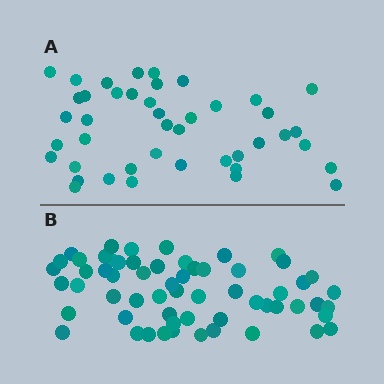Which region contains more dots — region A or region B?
Region B (the bottom region) has more dots.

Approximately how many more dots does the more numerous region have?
Region B has approximately 15 more dots than region A.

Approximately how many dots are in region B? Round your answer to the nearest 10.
About 60 dots.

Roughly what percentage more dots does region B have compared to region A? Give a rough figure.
About 40% more.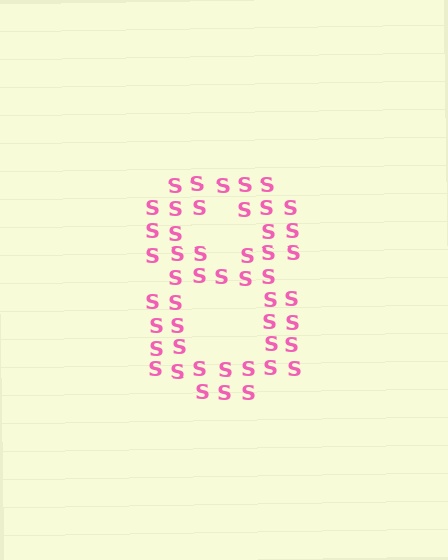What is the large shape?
The large shape is the digit 8.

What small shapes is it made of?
It is made of small letter S's.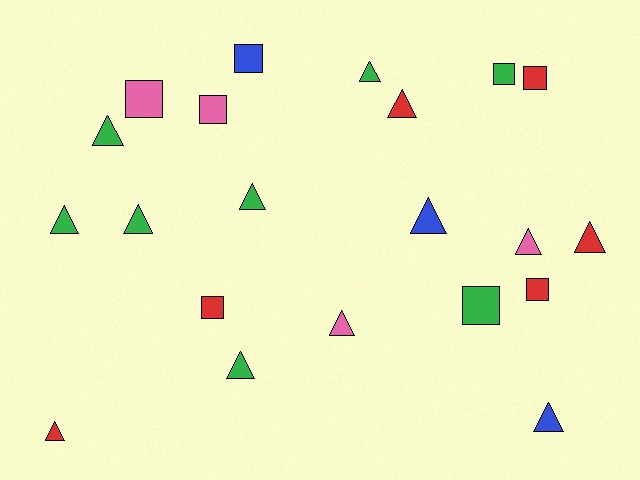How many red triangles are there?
There are 3 red triangles.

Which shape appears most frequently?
Triangle, with 13 objects.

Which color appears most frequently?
Green, with 8 objects.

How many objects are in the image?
There are 21 objects.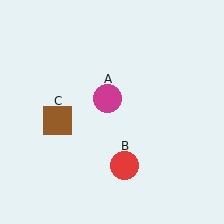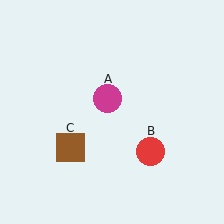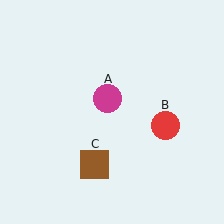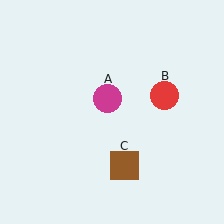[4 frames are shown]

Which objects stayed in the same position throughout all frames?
Magenta circle (object A) remained stationary.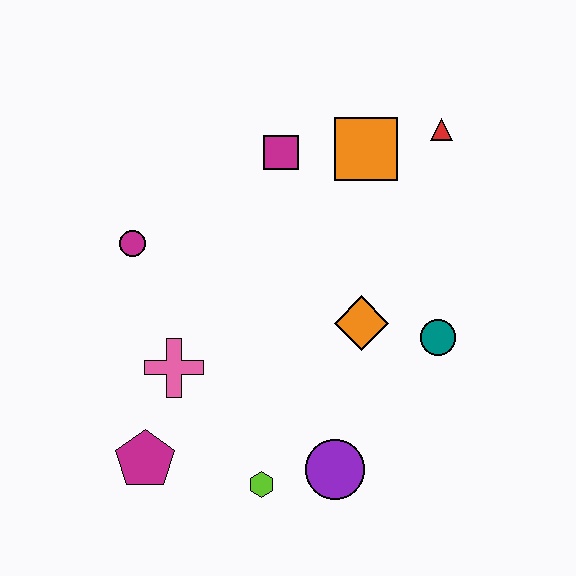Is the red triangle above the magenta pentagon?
Yes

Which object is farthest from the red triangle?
The magenta pentagon is farthest from the red triangle.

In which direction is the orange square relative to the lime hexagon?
The orange square is above the lime hexagon.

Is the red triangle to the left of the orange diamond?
No